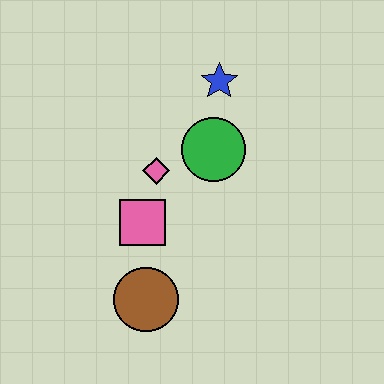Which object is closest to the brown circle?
The pink square is closest to the brown circle.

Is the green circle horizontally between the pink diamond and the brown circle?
No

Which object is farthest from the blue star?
The brown circle is farthest from the blue star.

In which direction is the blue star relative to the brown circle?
The blue star is above the brown circle.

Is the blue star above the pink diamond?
Yes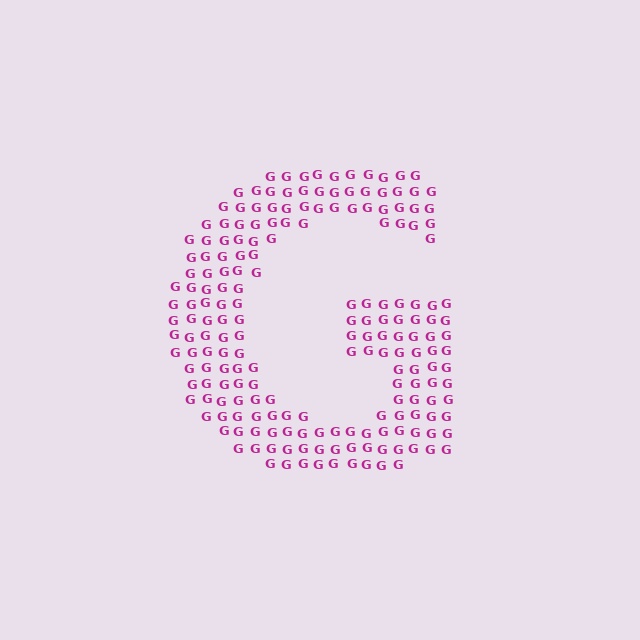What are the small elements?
The small elements are letter G's.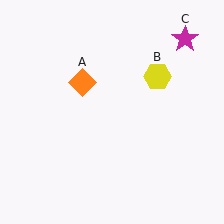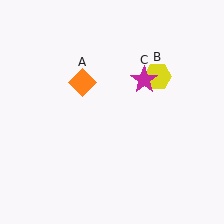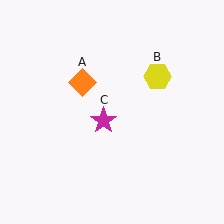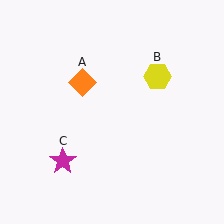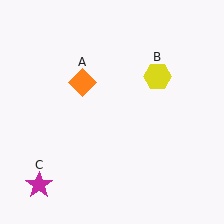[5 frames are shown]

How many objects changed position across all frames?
1 object changed position: magenta star (object C).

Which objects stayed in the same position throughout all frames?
Orange diamond (object A) and yellow hexagon (object B) remained stationary.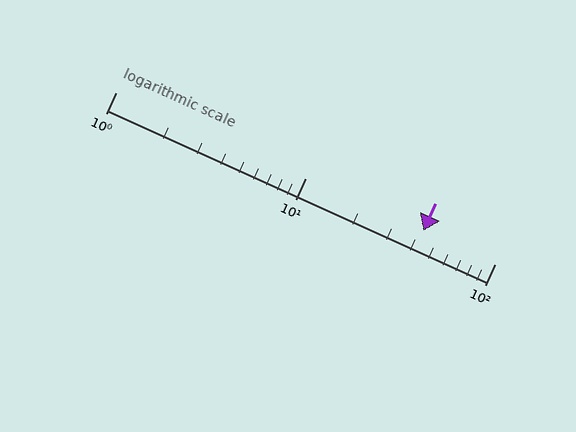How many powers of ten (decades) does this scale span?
The scale spans 2 decades, from 1 to 100.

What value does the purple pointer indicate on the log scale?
The pointer indicates approximately 42.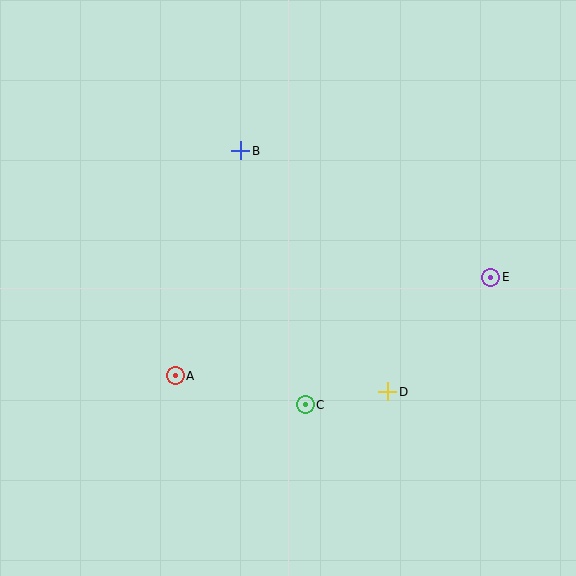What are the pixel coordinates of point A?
Point A is at (175, 376).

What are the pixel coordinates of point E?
Point E is at (491, 277).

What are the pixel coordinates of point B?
Point B is at (241, 151).